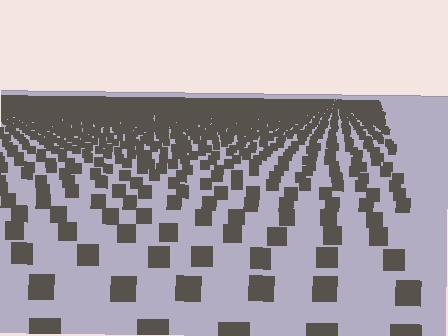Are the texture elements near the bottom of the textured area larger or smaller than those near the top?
Larger. Near the bottom, elements are closer to the viewer and appear at a bigger on-screen size.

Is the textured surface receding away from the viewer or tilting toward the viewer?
The surface is receding away from the viewer. Texture elements get smaller and denser toward the top.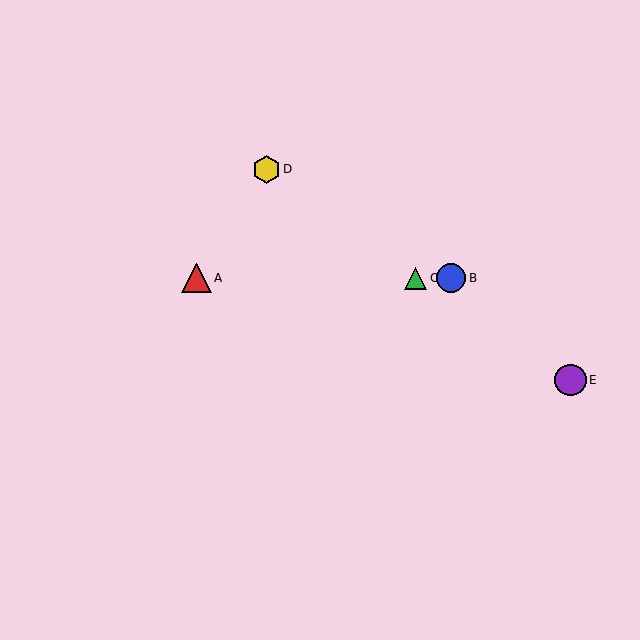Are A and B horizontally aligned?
Yes, both are at y≈278.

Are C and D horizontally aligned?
No, C is at y≈278 and D is at y≈169.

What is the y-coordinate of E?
Object E is at y≈380.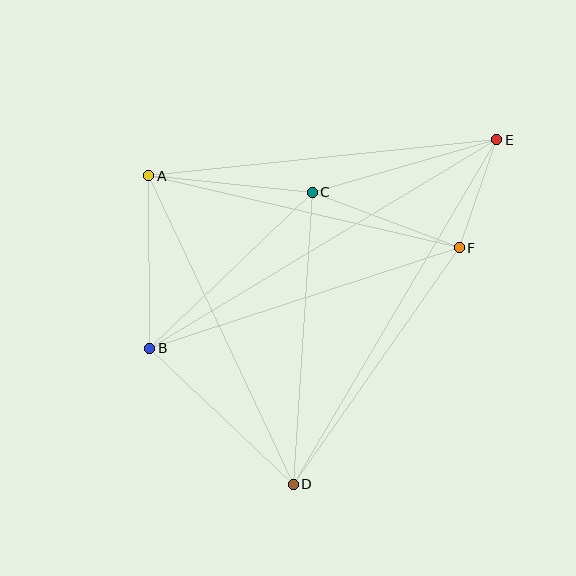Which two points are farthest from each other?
Points B and E are farthest from each other.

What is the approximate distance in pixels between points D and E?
The distance between D and E is approximately 400 pixels.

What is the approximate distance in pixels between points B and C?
The distance between B and C is approximately 225 pixels.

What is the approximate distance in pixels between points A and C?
The distance between A and C is approximately 164 pixels.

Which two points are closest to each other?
Points E and F are closest to each other.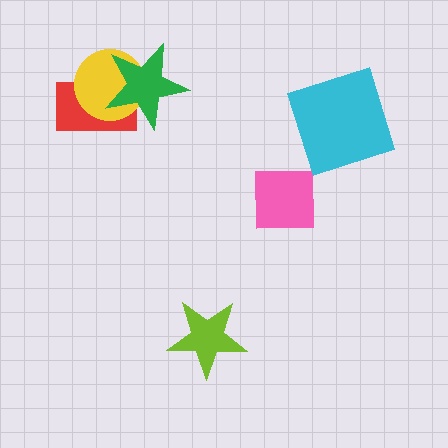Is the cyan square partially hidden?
No, no other shape covers it.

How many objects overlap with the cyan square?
0 objects overlap with the cyan square.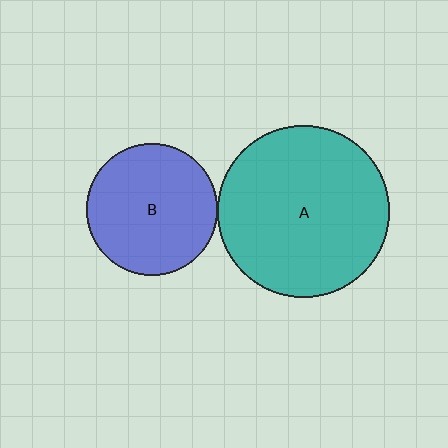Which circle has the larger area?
Circle A (teal).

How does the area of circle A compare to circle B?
Approximately 1.7 times.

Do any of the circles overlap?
No, none of the circles overlap.